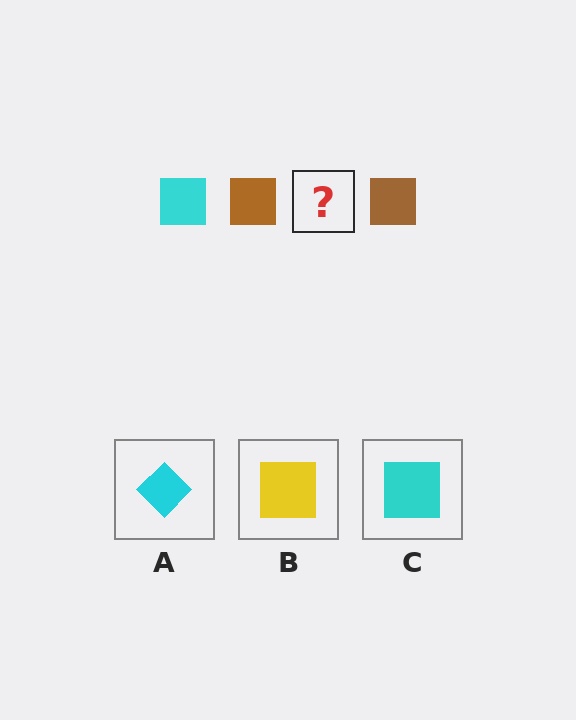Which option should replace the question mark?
Option C.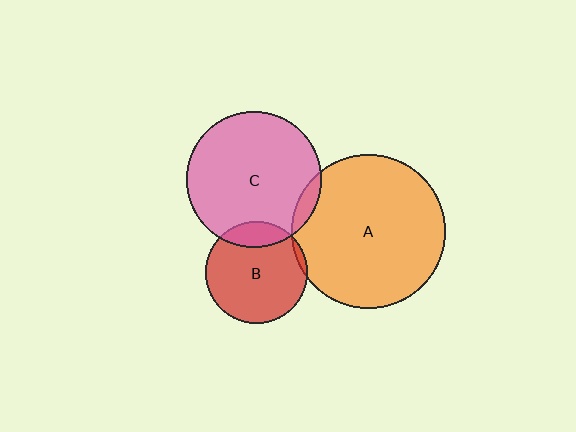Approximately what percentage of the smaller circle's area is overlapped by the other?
Approximately 15%.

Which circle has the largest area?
Circle A (orange).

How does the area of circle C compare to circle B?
Approximately 1.8 times.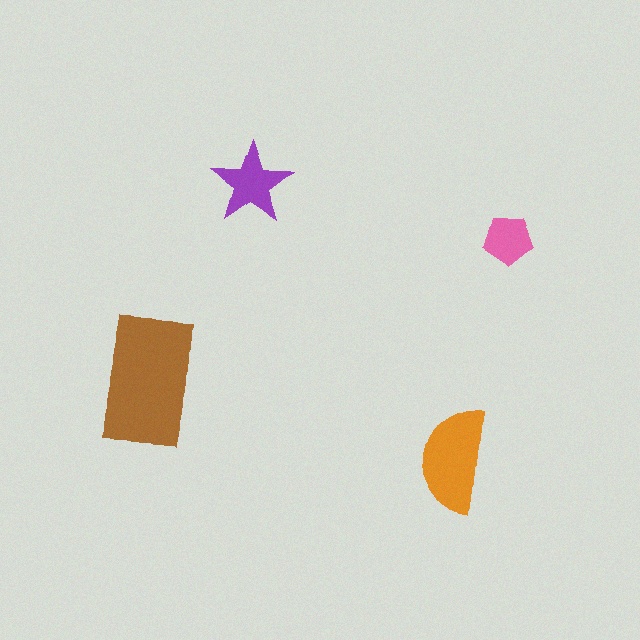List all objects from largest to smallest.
The brown rectangle, the orange semicircle, the purple star, the pink pentagon.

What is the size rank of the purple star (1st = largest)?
3rd.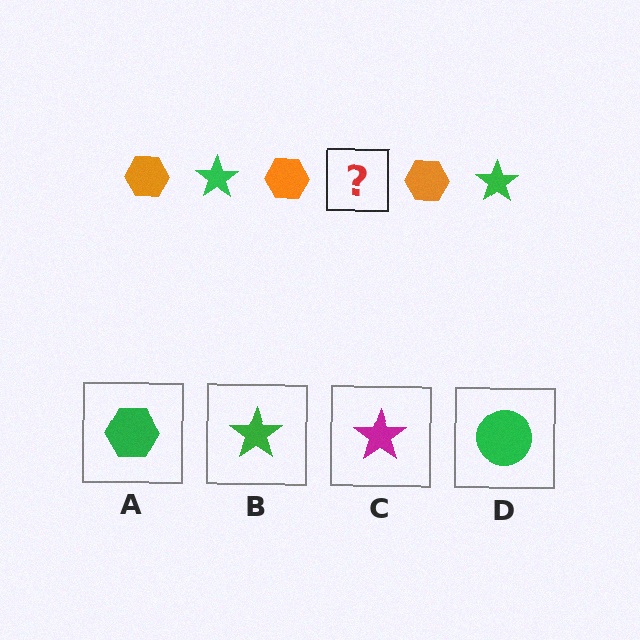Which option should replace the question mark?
Option B.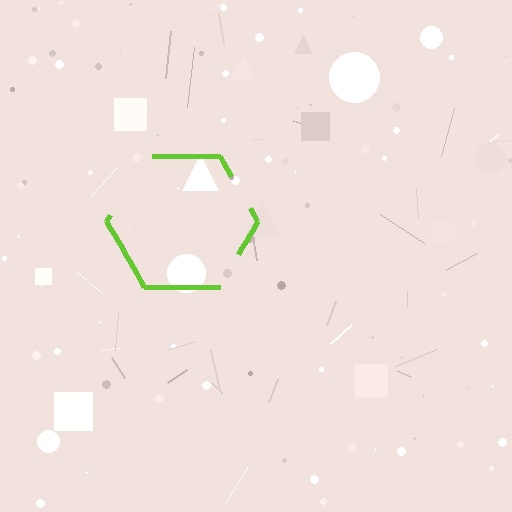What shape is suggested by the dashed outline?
The dashed outline suggests a hexagon.